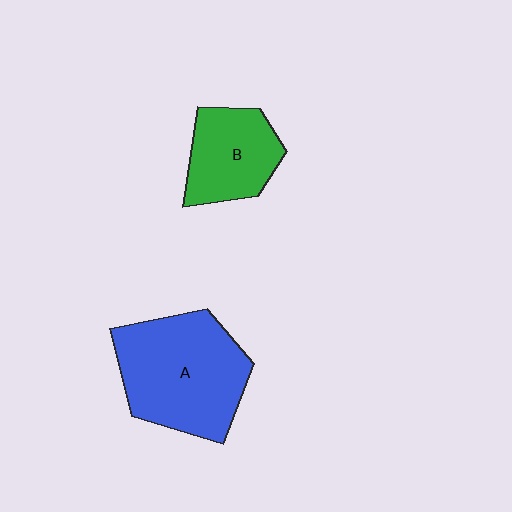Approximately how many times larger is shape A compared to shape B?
Approximately 1.7 times.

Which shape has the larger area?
Shape A (blue).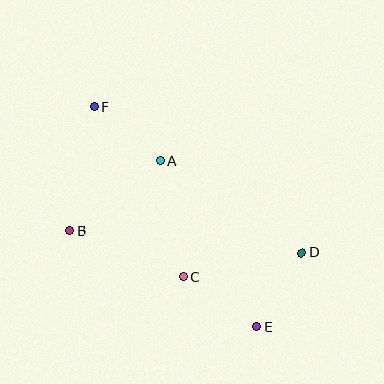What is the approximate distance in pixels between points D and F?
The distance between D and F is approximately 254 pixels.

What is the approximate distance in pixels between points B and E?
The distance between B and E is approximately 210 pixels.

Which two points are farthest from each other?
Points E and F are farthest from each other.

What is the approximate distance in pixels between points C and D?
The distance between C and D is approximately 121 pixels.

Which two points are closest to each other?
Points A and F are closest to each other.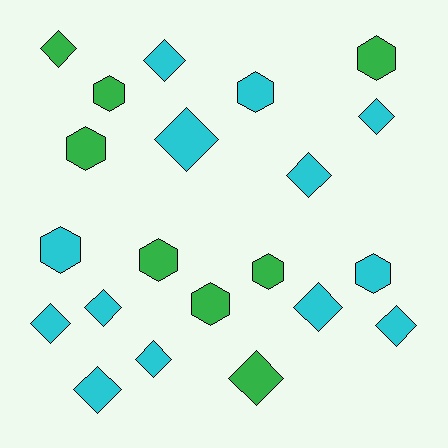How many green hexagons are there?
There are 6 green hexagons.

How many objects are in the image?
There are 21 objects.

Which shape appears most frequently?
Diamond, with 12 objects.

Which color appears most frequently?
Cyan, with 13 objects.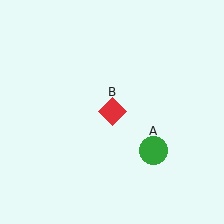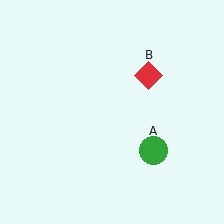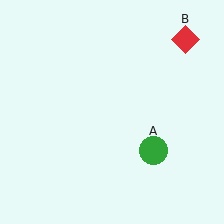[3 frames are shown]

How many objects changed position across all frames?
1 object changed position: red diamond (object B).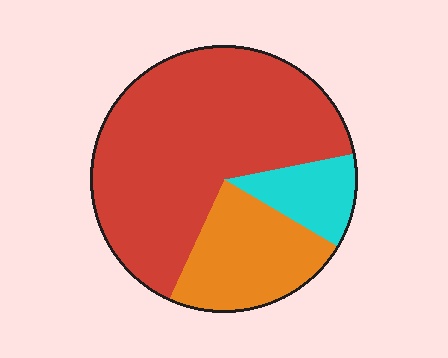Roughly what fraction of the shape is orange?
Orange takes up about one quarter (1/4) of the shape.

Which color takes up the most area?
Red, at roughly 65%.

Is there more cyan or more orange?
Orange.